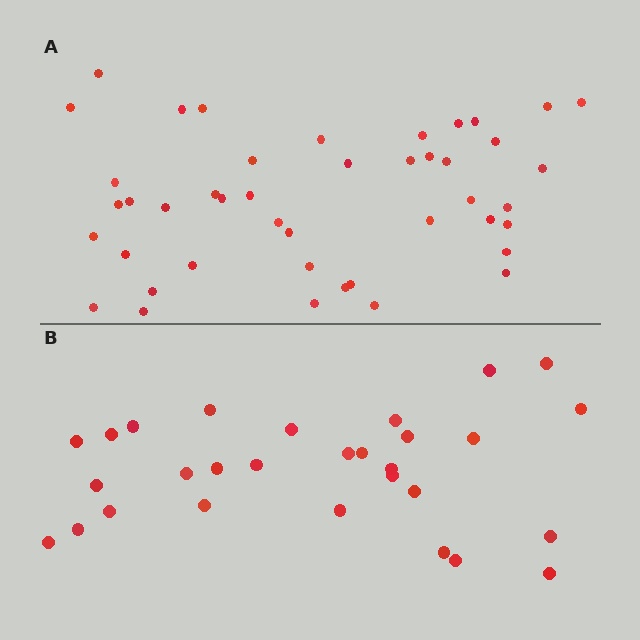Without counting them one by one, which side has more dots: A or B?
Region A (the top region) has more dots.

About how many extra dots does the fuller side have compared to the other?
Region A has approximately 15 more dots than region B.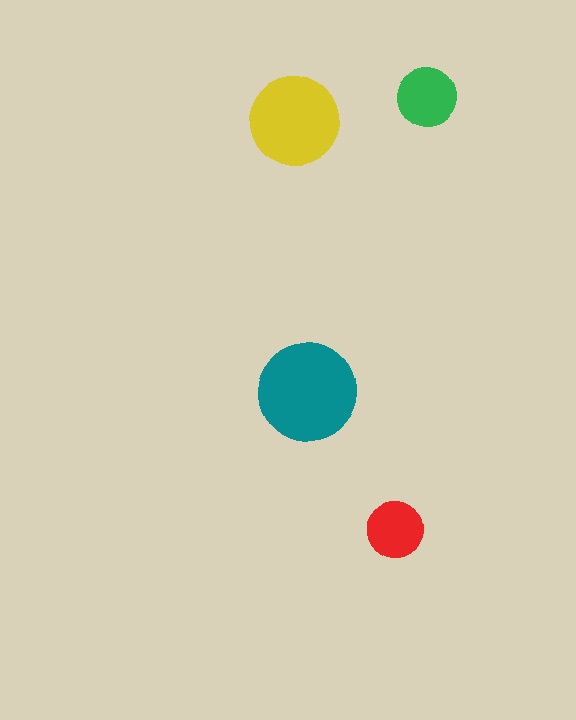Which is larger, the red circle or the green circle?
The green one.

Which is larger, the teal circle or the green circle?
The teal one.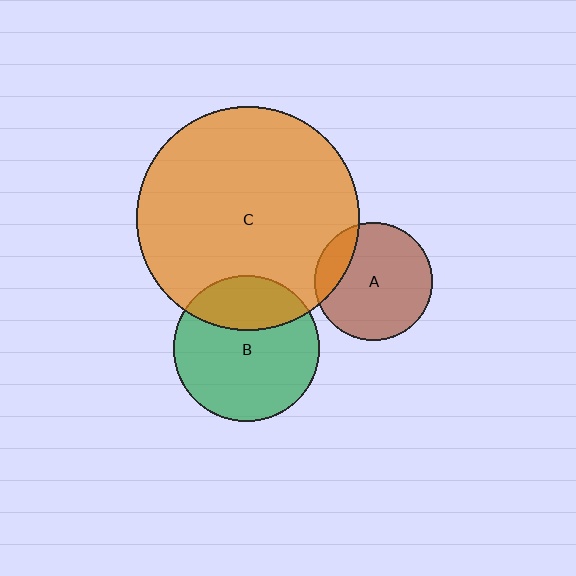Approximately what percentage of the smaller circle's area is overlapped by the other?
Approximately 30%.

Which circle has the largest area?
Circle C (orange).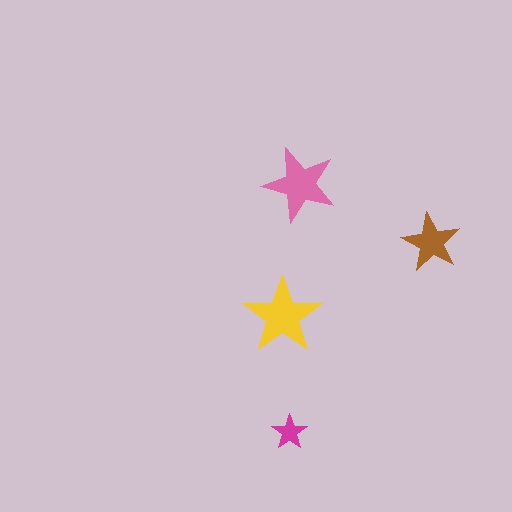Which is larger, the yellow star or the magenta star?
The yellow one.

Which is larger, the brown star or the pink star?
The pink one.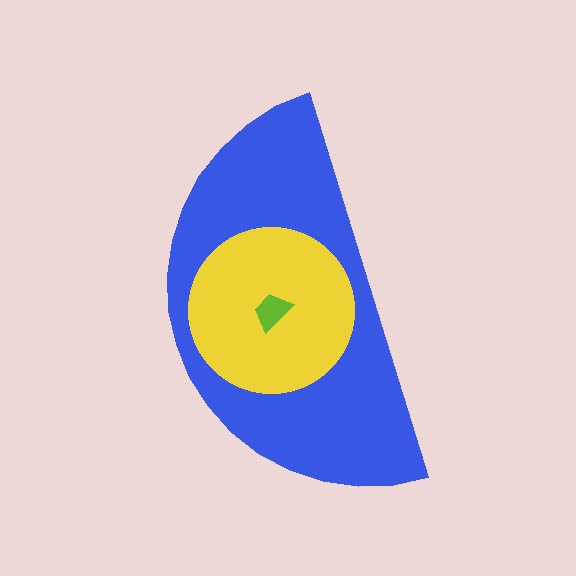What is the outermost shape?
The blue semicircle.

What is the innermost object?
The lime trapezoid.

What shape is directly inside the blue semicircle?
The yellow circle.